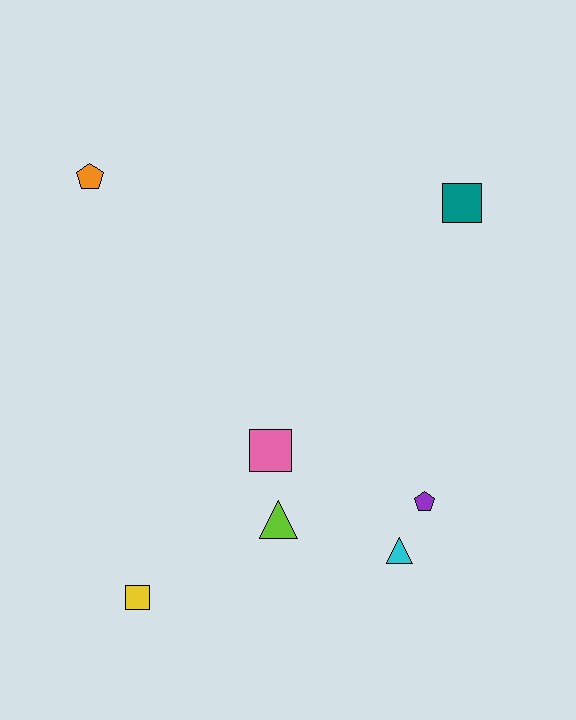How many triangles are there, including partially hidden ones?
There are 2 triangles.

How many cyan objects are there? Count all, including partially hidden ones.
There is 1 cyan object.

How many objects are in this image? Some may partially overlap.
There are 7 objects.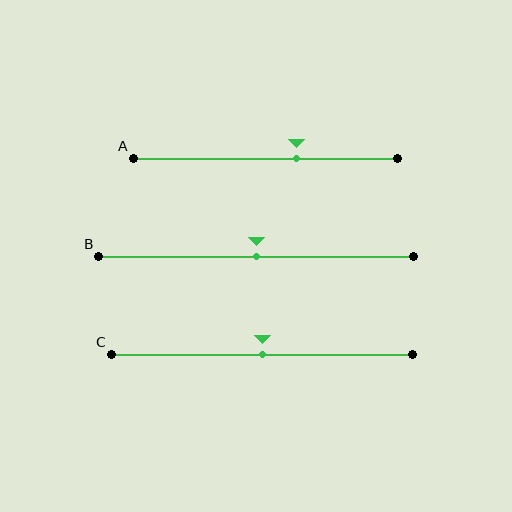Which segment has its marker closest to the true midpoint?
Segment B has its marker closest to the true midpoint.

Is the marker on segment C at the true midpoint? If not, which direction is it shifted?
Yes, the marker on segment C is at the true midpoint.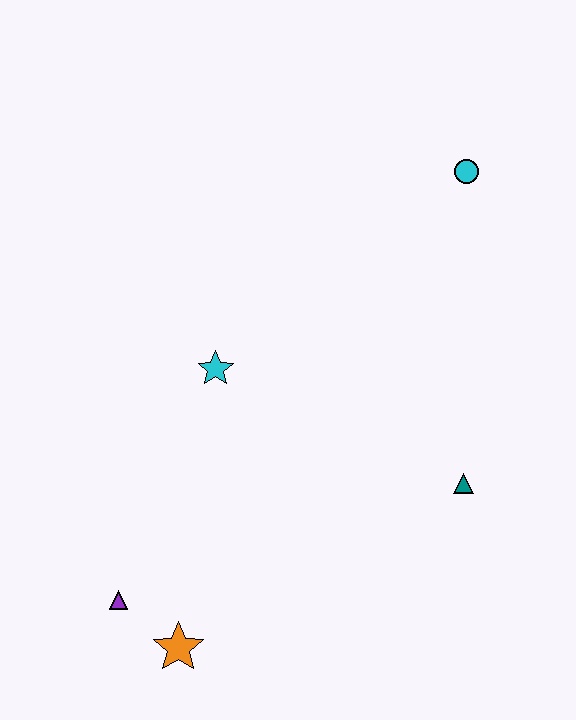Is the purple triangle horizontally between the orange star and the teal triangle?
No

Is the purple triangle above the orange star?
Yes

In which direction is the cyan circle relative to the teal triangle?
The cyan circle is above the teal triangle.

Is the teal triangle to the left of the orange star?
No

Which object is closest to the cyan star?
The purple triangle is closest to the cyan star.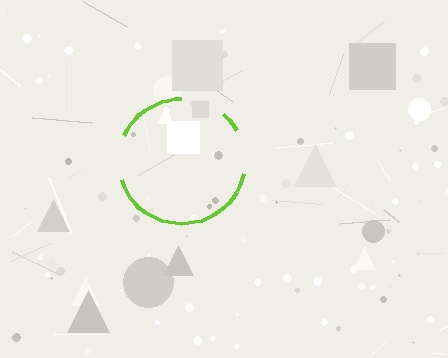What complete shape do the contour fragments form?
The contour fragments form a circle.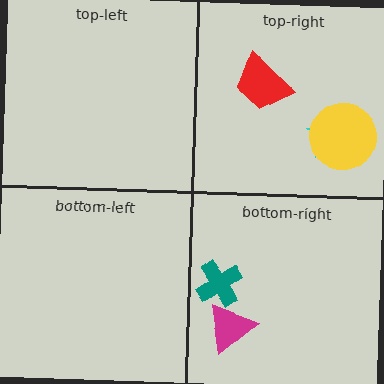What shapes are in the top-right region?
The cyan star, the red trapezoid, the yellow circle.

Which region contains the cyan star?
The top-right region.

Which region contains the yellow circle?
The top-right region.